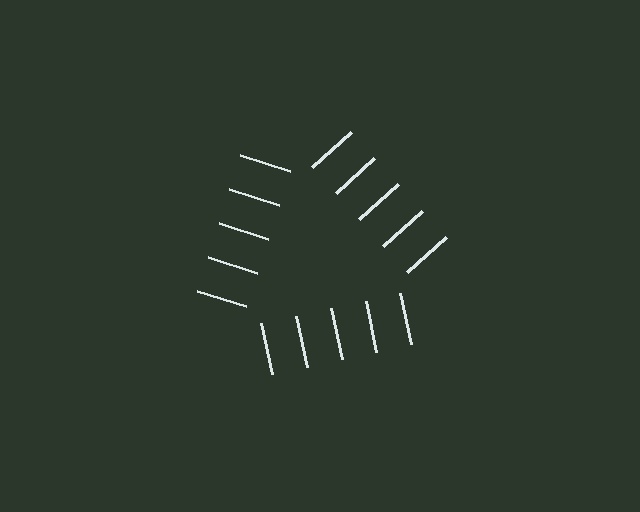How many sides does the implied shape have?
3 sides — the line-ends trace a triangle.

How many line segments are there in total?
15 — 5 along each of the 3 edges.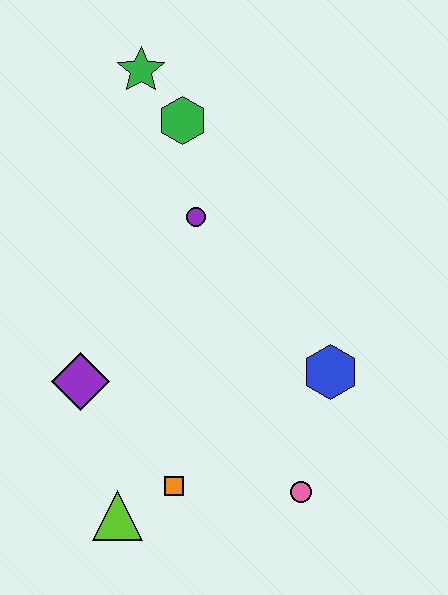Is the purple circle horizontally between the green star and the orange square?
No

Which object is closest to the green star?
The green hexagon is closest to the green star.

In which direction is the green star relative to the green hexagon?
The green star is above the green hexagon.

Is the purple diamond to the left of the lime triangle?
Yes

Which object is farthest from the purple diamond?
The green star is farthest from the purple diamond.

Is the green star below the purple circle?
No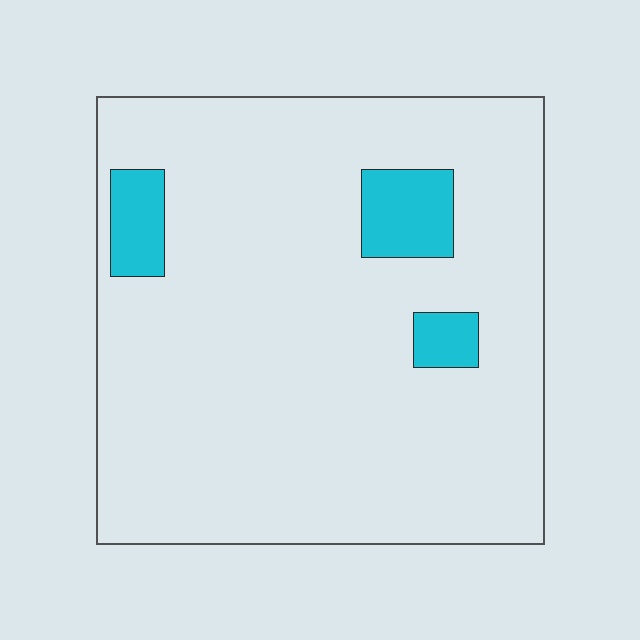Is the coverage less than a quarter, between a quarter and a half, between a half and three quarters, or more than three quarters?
Less than a quarter.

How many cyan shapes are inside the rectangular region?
3.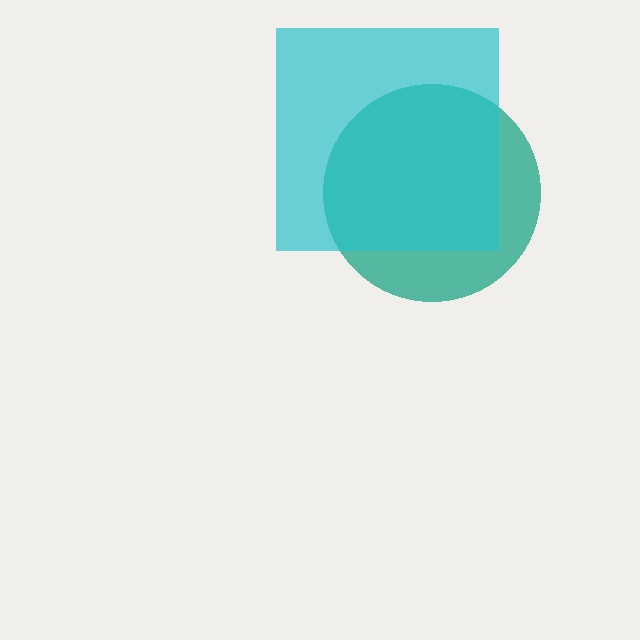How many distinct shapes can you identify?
There are 2 distinct shapes: a teal circle, a cyan square.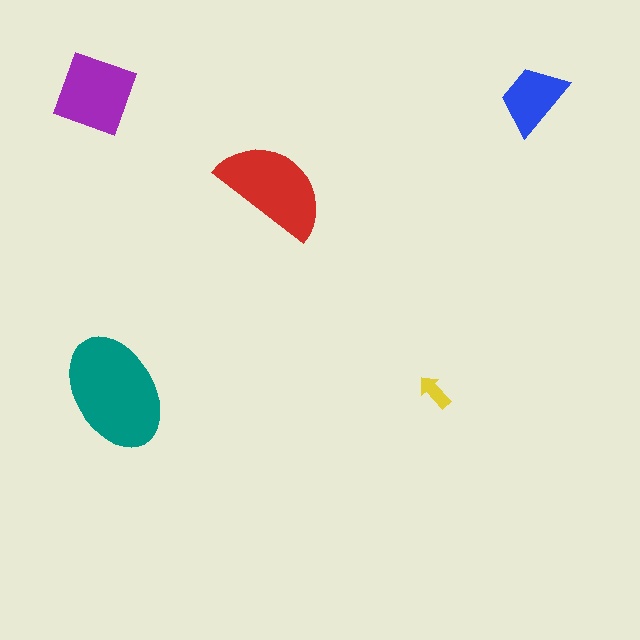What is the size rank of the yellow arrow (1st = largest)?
5th.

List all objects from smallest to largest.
The yellow arrow, the blue trapezoid, the purple square, the red semicircle, the teal ellipse.